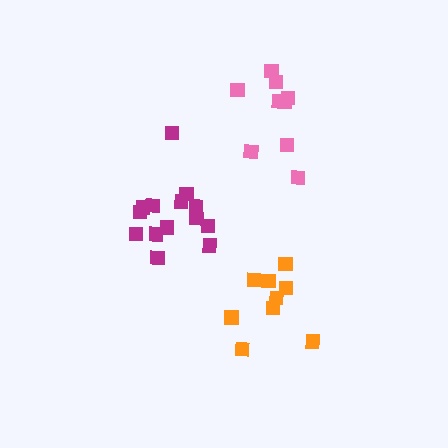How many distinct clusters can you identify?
There are 3 distinct clusters.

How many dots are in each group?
Group 1: 9 dots, Group 2: 14 dots, Group 3: 9 dots (32 total).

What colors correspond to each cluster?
The clusters are colored: pink, magenta, orange.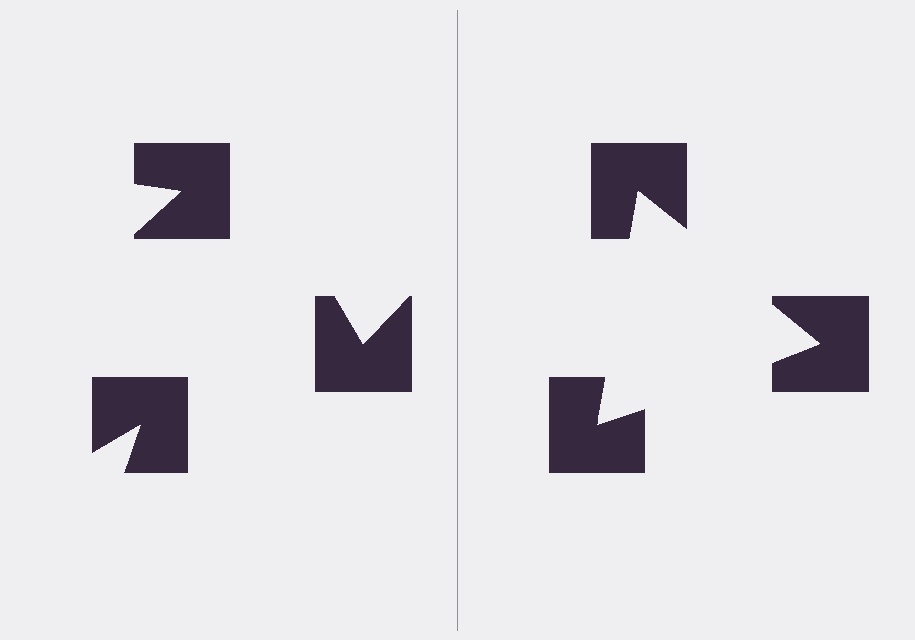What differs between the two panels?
The notched squares are positioned identically on both sides; only the wedge orientations differ. On the right they align to a triangle; on the left they are misaligned.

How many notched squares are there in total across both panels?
6 — 3 on each side.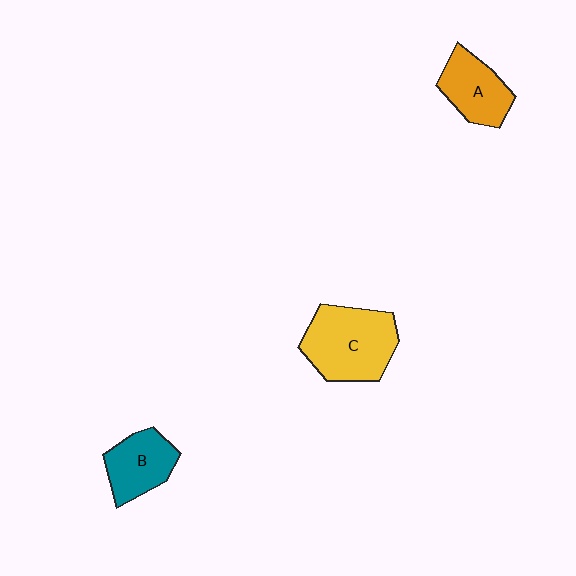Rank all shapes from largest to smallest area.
From largest to smallest: C (yellow), A (orange), B (teal).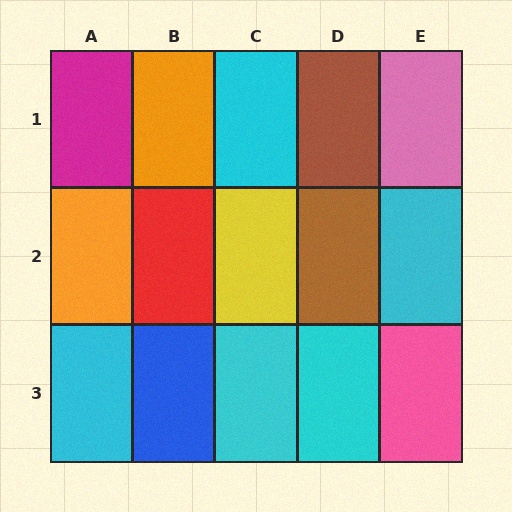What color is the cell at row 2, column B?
Red.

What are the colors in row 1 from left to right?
Magenta, orange, cyan, brown, pink.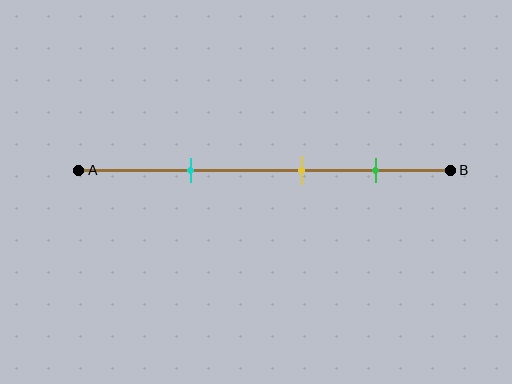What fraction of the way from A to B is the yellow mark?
The yellow mark is approximately 60% (0.6) of the way from A to B.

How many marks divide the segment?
There are 3 marks dividing the segment.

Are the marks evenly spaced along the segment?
Yes, the marks are approximately evenly spaced.